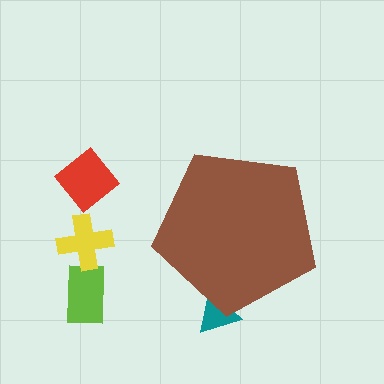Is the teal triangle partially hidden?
Yes, the teal triangle is partially hidden behind the brown pentagon.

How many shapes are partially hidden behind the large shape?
1 shape is partially hidden.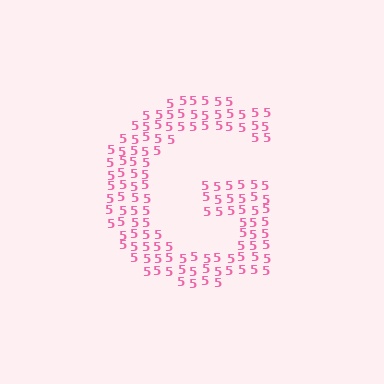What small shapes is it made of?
It is made of small digit 5's.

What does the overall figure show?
The overall figure shows the letter G.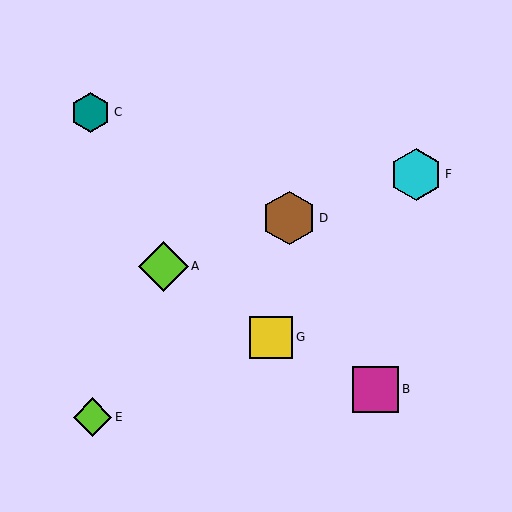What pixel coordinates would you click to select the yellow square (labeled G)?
Click at (271, 337) to select the yellow square G.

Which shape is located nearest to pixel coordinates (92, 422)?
The lime diamond (labeled E) at (92, 417) is nearest to that location.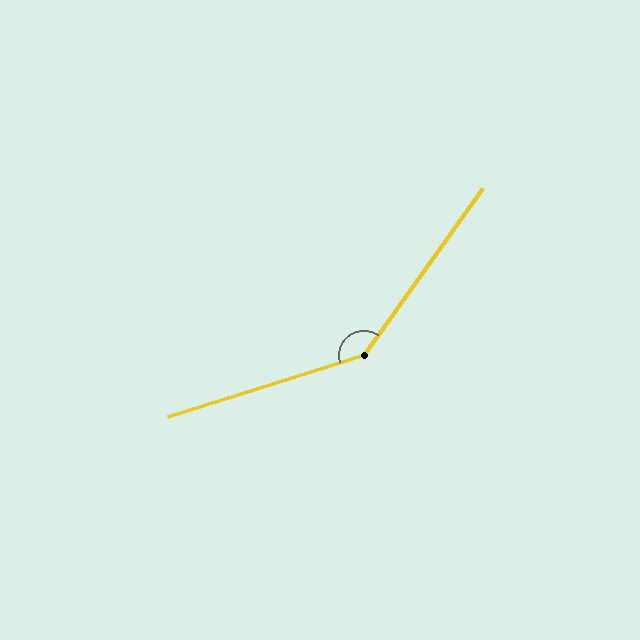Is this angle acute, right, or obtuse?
It is obtuse.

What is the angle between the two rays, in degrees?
Approximately 143 degrees.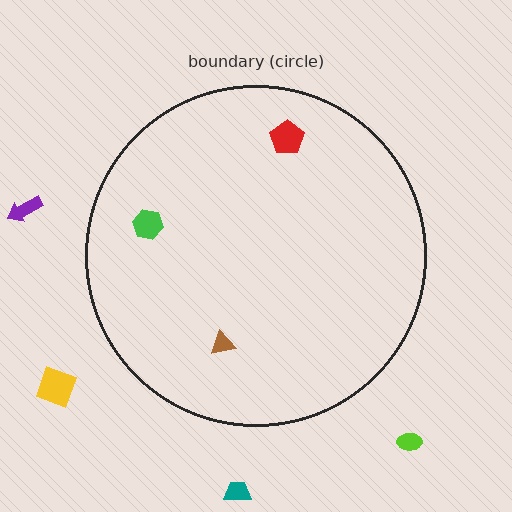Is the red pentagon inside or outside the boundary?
Inside.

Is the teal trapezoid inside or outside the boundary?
Outside.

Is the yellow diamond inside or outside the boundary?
Outside.